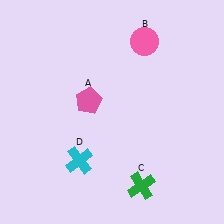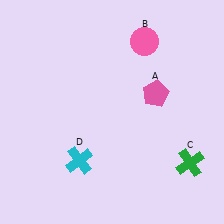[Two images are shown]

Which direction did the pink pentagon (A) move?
The pink pentagon (A) moved right.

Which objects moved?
The objects that moved are: the pink pentagon (A), the green cross (C).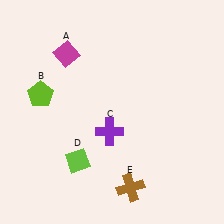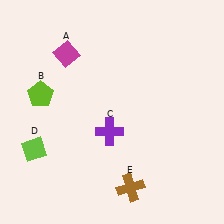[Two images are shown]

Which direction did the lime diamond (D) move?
The lime diamond (D) moved left.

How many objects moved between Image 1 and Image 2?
1 object moved between the two images.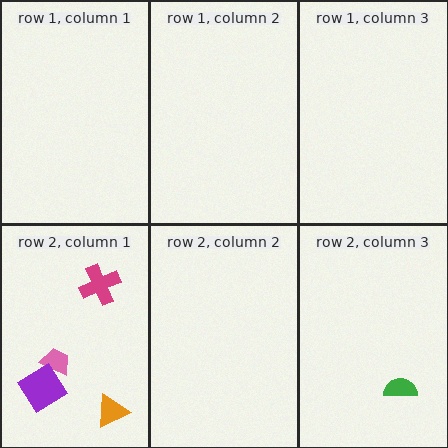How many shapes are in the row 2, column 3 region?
1.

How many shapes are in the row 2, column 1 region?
4.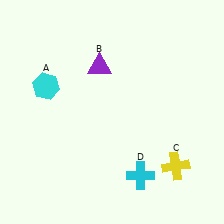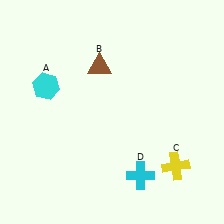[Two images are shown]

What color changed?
The triangle (B) changed from purple in Image 1 to brown in Image 2.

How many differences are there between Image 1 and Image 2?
There is 1 difference between the two images.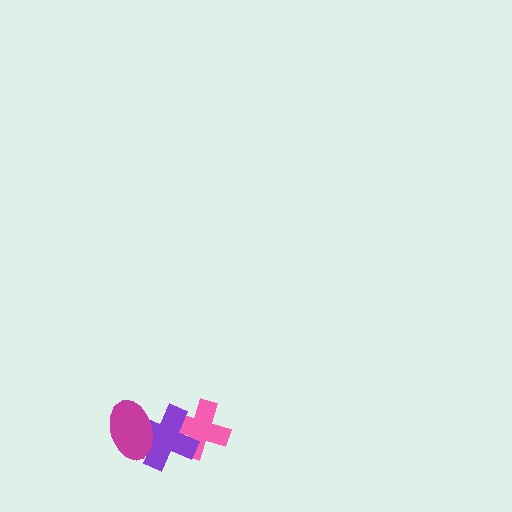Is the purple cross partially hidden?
Yes, it is partially covered by another shape.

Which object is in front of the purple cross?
The magenta ellipse is in front of the purple cross.